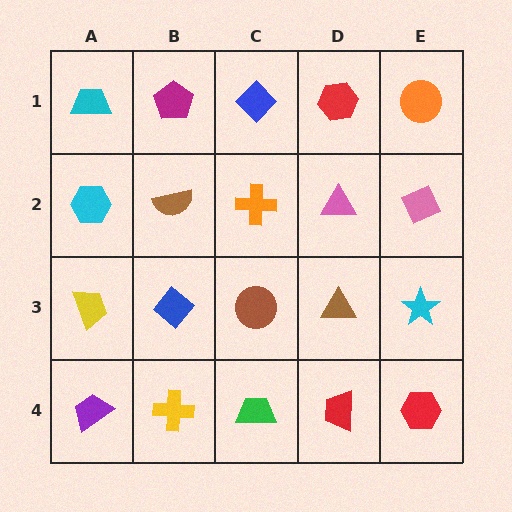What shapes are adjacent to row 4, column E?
A cyan star (row 3, column E), a red trapezoid (row 4, column D).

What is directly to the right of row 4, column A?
A yellow cross.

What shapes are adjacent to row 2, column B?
A magenta pentagon (row 1, column B), a blue diamond (row 3, column B), a cyan hexagon (row 2, column A), an orange cross (row 2, column C).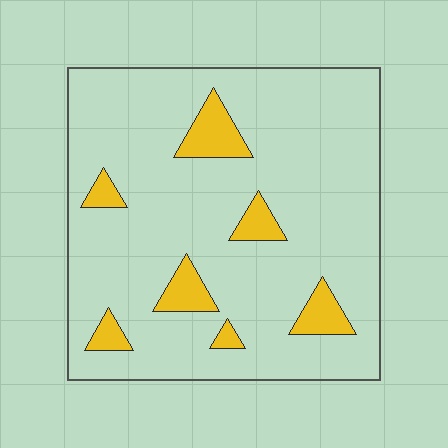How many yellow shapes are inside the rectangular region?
7.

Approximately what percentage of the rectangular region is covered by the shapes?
Approximately 10%.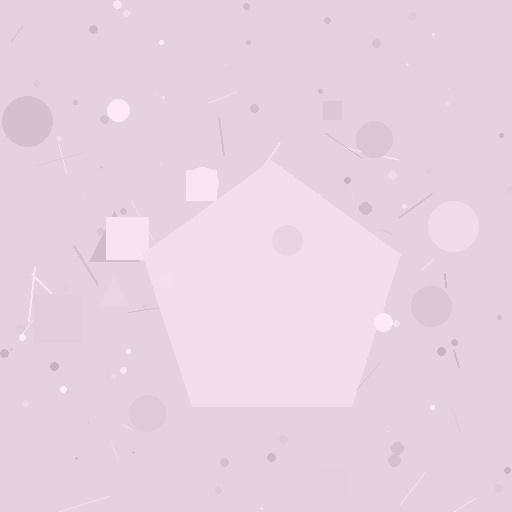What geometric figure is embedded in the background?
A pentagon is embedded in the background.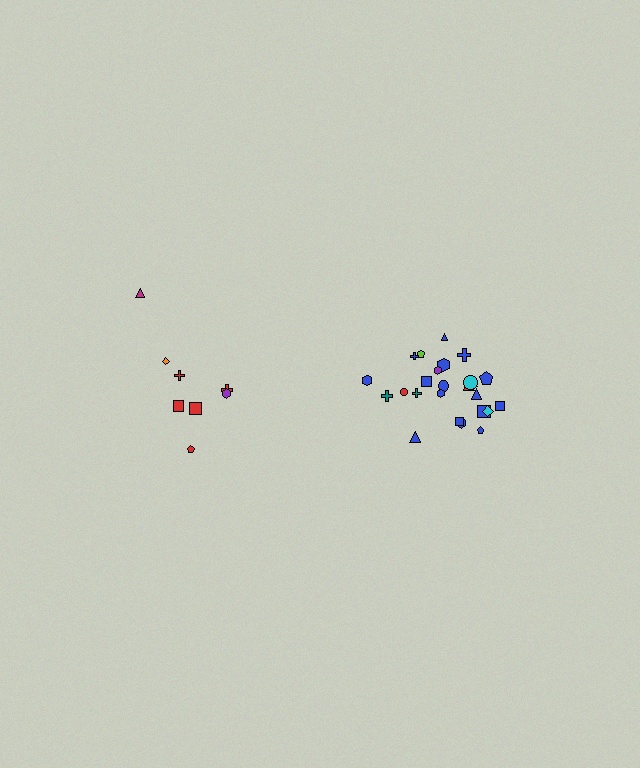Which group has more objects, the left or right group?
The right group.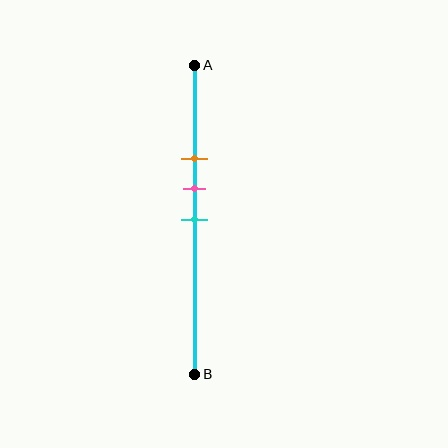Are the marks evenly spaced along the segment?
Yes, the marks are approximately evenly spaced.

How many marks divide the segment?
There are 3 marks dividing the segment.